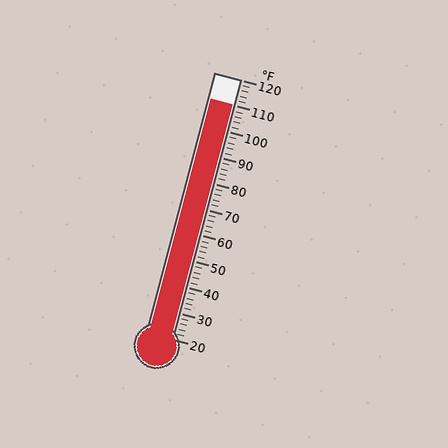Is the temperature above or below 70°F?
The temperature is above 70°F.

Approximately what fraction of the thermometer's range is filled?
The thermometer is filled to approximately 90% of its range.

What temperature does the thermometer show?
The thermometer shows approximately 110°F.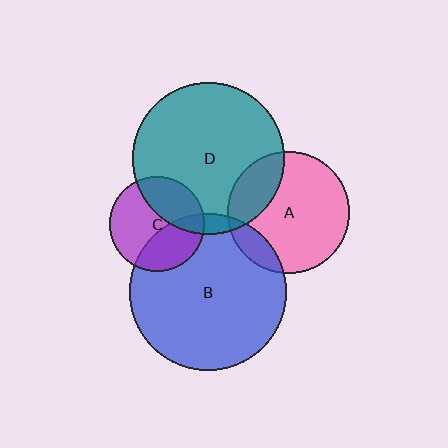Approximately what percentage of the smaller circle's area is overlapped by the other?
Approximately 25%.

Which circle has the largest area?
Circle B (blue).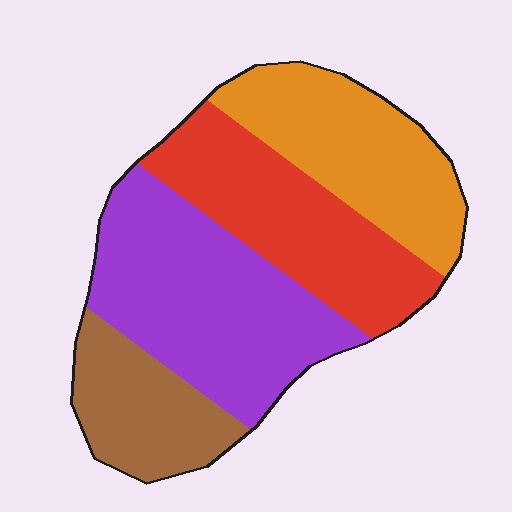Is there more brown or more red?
Red.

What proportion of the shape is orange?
Orange takes up about one quarter (1/4) of the shape.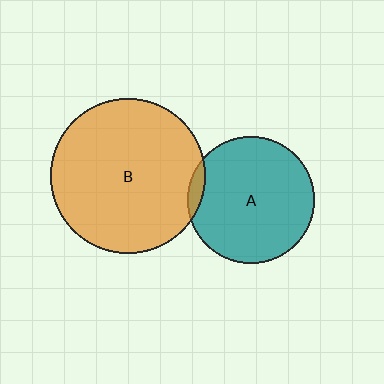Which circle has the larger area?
Circle B (orange).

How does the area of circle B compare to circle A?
Approximately 1.5 times.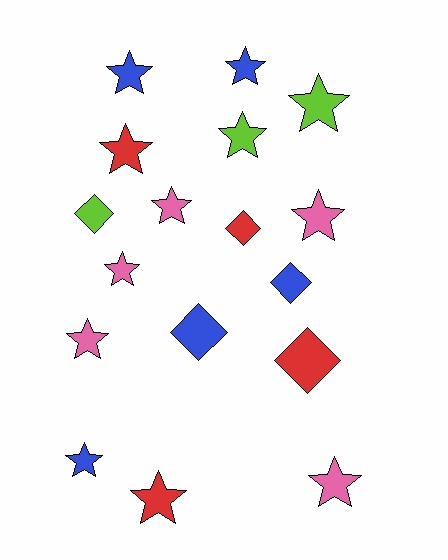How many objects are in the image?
There are 17 objects.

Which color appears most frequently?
Pink, with 5 objects.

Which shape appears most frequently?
Star, with 12 objects.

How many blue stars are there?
There are 3 blue stars.